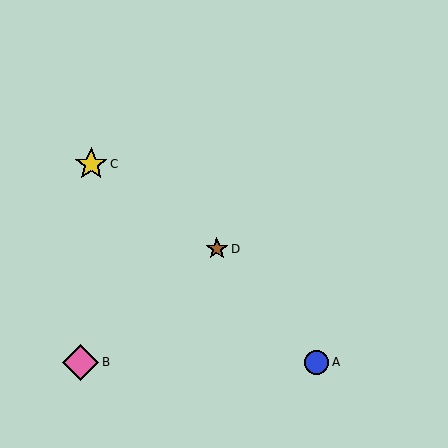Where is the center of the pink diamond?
The center of the pink diamond is at (81, 362).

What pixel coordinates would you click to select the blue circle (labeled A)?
Click at (317, 362) to select the blue circle A.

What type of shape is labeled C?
Shape C is a yellow star.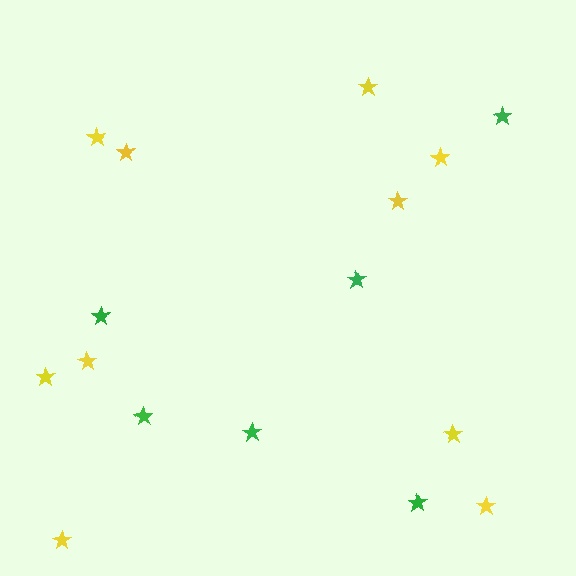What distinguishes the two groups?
There are 2 groups: one group of yellow stars (10) and one group of green stars (6).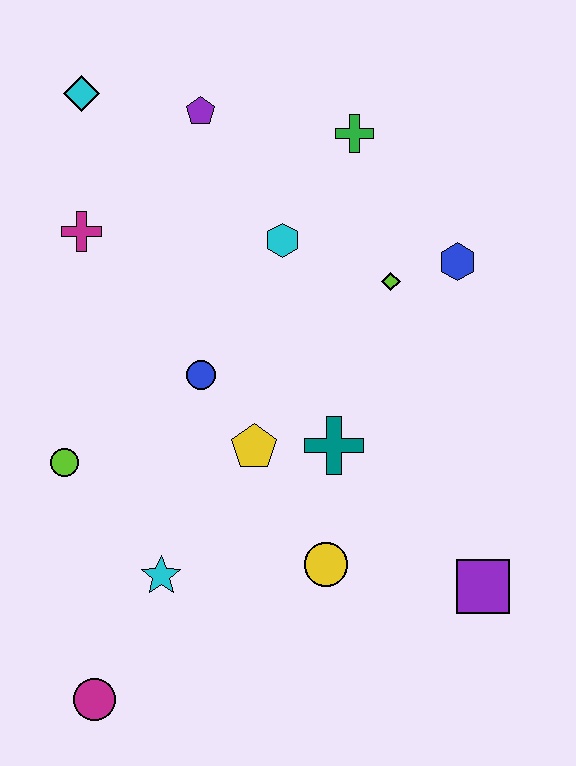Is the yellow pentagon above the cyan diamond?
No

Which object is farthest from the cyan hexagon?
The magenta circle is farthest from the cyan hexagon.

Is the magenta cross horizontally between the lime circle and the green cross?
Yes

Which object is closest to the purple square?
The yellow circle is closest to the purple square.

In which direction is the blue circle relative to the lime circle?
The blue circle is to the right of the lime circle.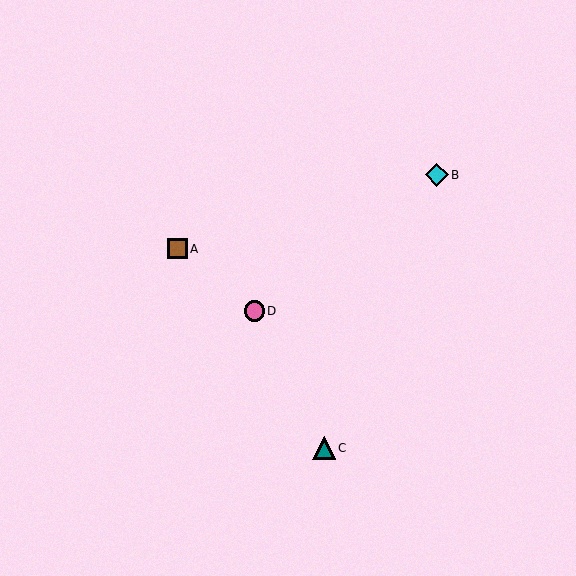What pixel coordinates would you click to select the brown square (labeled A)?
Click at (177, 249) to select the brown square A.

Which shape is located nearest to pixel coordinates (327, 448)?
The teal triangle (labeled C) at (324, 448) is nearest to that location.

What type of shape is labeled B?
Shape B is a cyan diamond.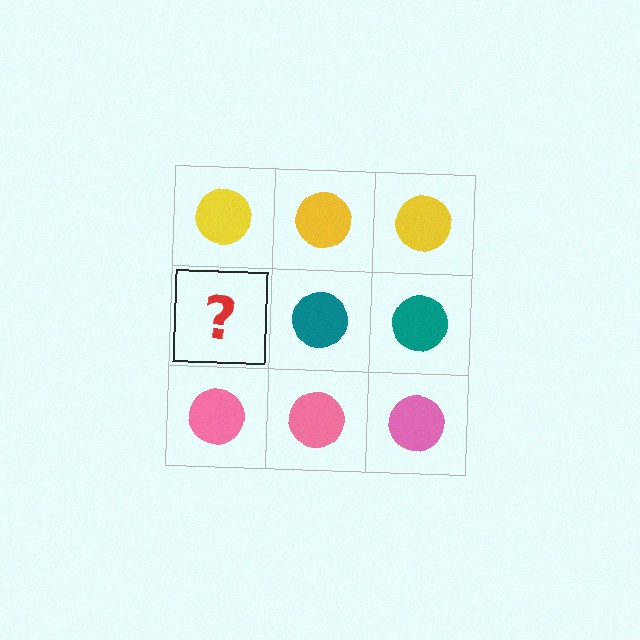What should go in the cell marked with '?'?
The missing cell should contain a teal circle.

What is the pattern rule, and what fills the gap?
The rule is that each row has a consistent color. The gap should be filled with a teal circle.